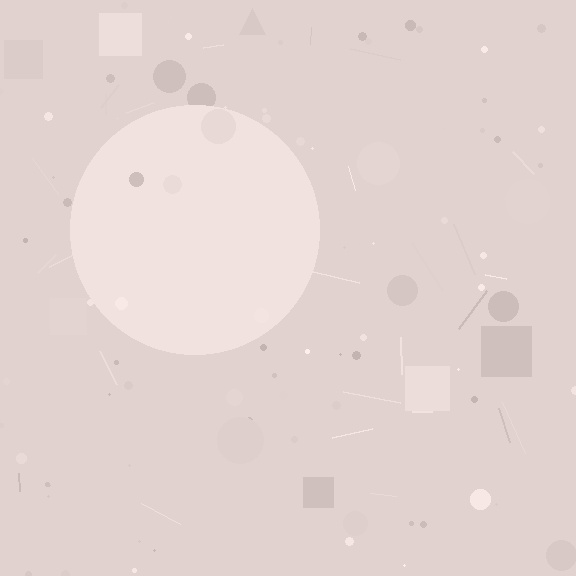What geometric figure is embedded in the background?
A circle is embedded in the background.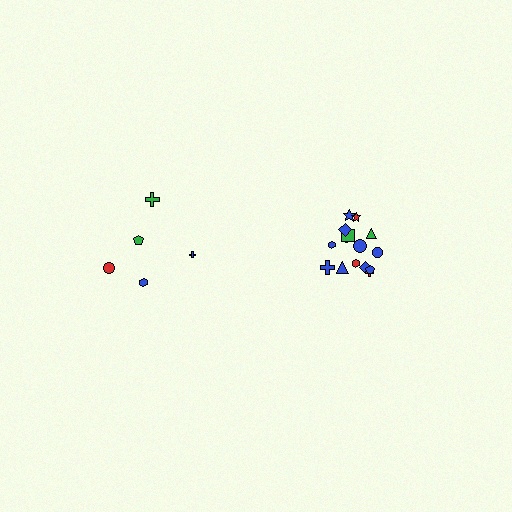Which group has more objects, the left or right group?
The right group.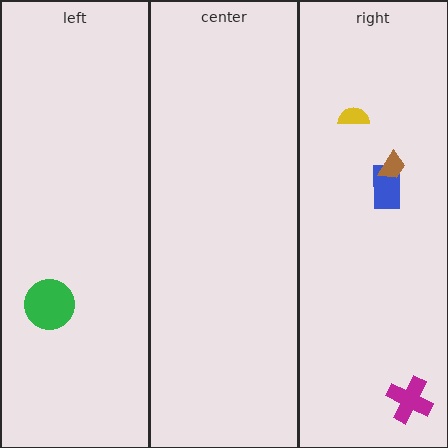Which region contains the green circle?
The left region.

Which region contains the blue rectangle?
The right region.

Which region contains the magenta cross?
The right region.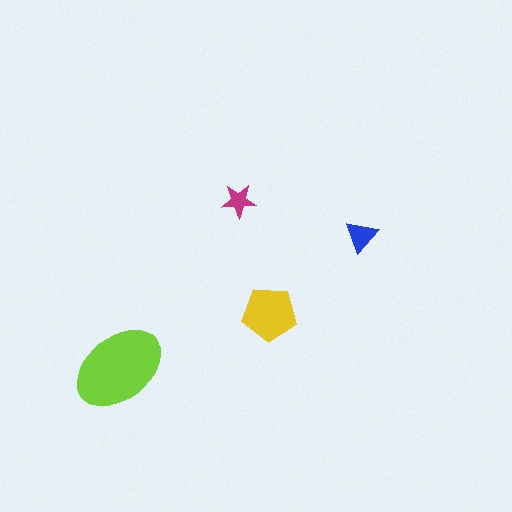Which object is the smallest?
The magenta star.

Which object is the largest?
The lime ellipse.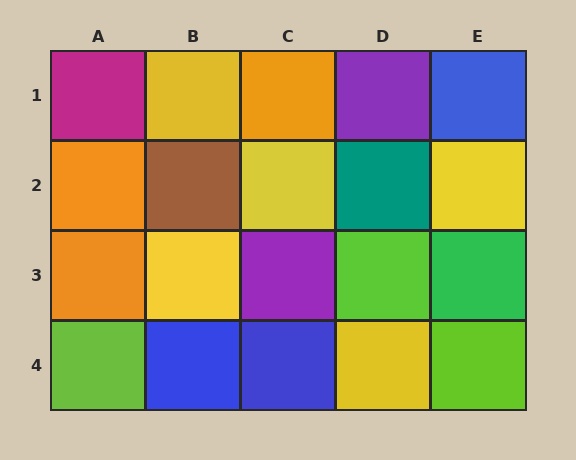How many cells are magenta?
1 cell is magenta.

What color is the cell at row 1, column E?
Blue.